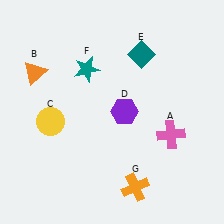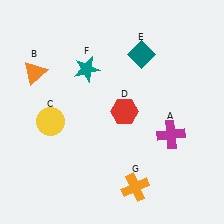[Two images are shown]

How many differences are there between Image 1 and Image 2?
There are 2 differences between the two images.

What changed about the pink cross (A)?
In Image 1, A is pink. In Image 2, it changed to magenta.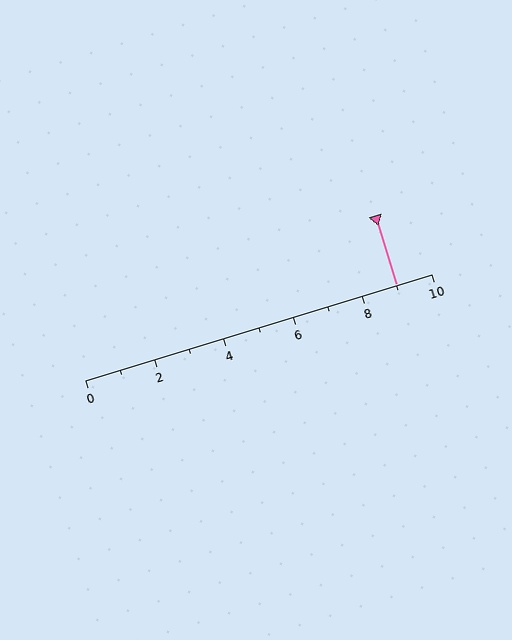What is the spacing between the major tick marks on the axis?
The major ticks are spaced 2 apart.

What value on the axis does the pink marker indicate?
The marker indicates approximately 9.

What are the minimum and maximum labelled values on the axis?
The axis runs from 0 to 10.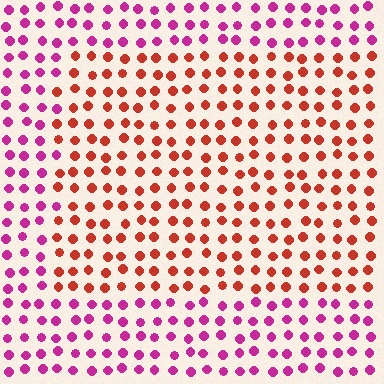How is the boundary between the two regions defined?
The boundary is defined purely by a slight shift in hue (about 49 degrees). Spacing, size, and orientation are identical on both sides.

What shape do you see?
I see a rectangle.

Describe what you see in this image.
The image is filled with small magenta elements in a uniform arrangement. A rectangle-shaped region is visible where the elements are tinted to a slightly different hue, forming a subtle color boundary.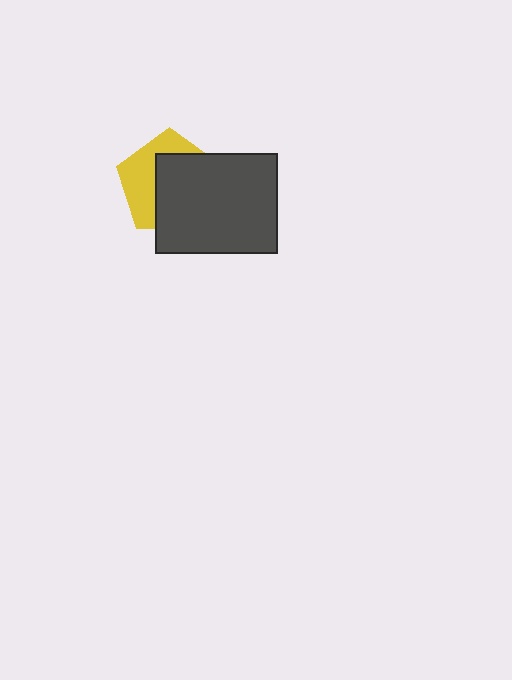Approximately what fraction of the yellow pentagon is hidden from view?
Roughly 58% of the yellow pentagon is hidden behind the dark gray rectangle.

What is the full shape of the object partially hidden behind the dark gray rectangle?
The partially hidden object is a yellow pentagon.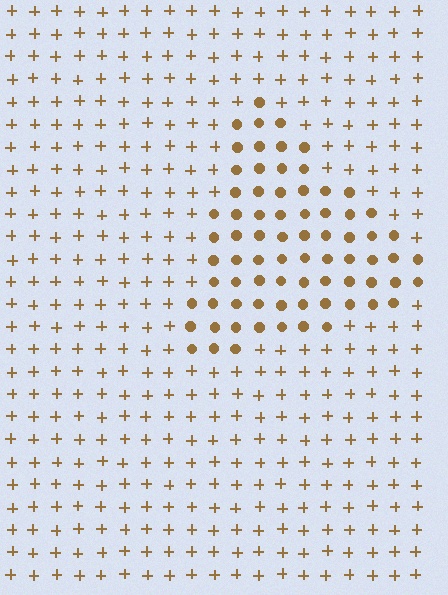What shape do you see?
I see a triangle.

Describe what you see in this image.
The image is filled with small brown elements arranged in a uniform grid. A triangle-shaped region contains circles, while the surrounding area contains plus signs. The boundary is defined purely by the change in element shape.